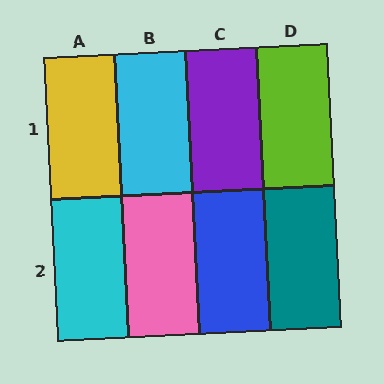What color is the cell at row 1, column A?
Yellow.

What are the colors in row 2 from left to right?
Cyan, pink, blue, teal.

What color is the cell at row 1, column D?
Lime.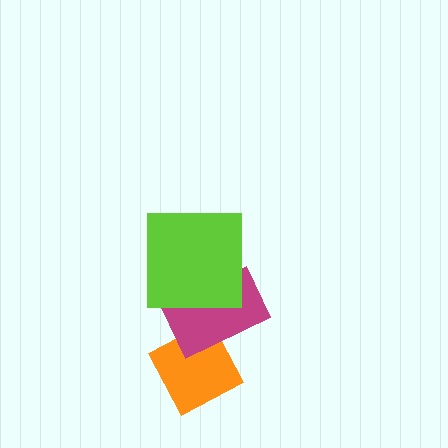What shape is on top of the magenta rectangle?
The lime square is on top of the magenta rectangle.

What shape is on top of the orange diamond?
The magenta rectangle is on top of the orange diamond.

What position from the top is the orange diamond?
The orange diamond is 3rd from the top.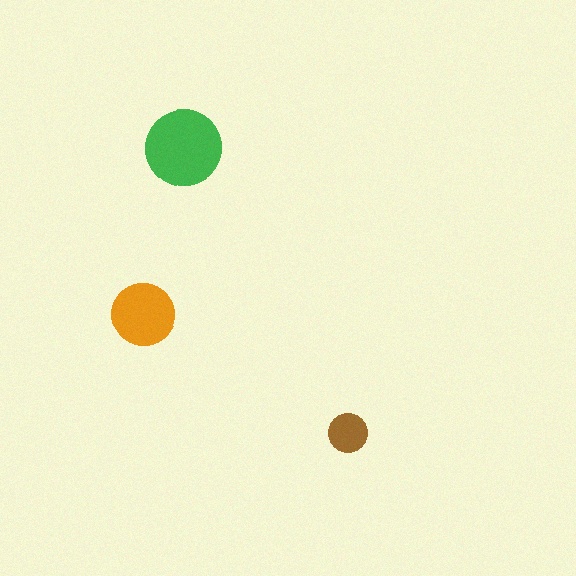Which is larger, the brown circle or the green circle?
The green one.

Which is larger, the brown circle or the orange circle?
The orange one.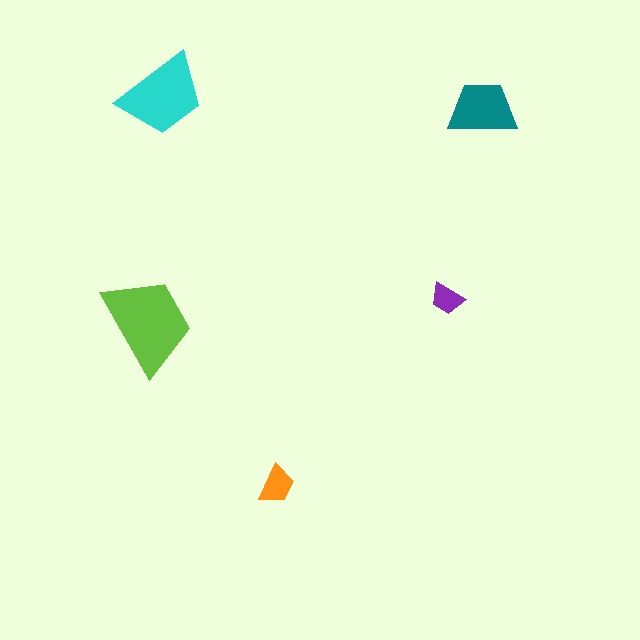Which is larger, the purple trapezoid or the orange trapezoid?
The orange one.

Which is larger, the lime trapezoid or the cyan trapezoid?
The lime one.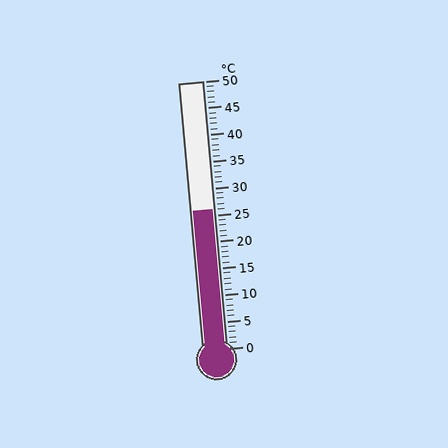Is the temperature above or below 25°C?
The temperature is above 25°C.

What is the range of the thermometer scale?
The thermometer scale ranges from 0°C to 50°C.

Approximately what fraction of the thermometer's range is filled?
The thermometer is filled to approximately 50% of its range.